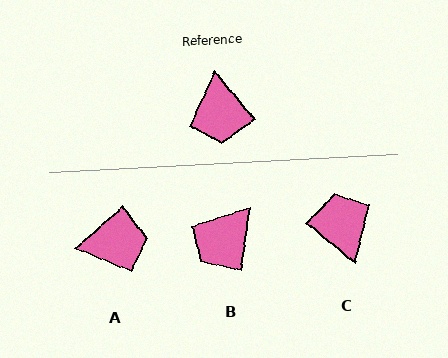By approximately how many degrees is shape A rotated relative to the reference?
Approximately 92 degrees counter-clockwise.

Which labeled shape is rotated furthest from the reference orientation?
C, about 169 degrees away.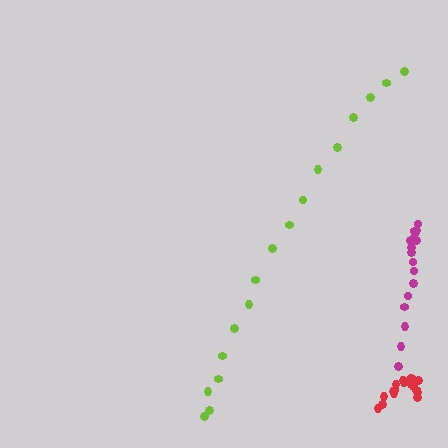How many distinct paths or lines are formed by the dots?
There are 3 distinct paths.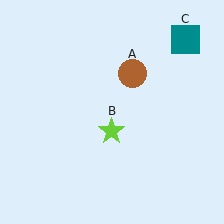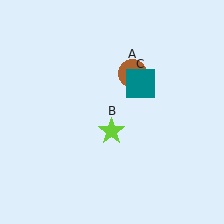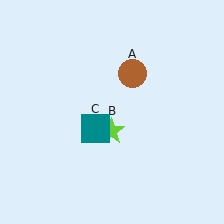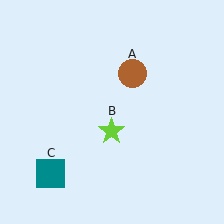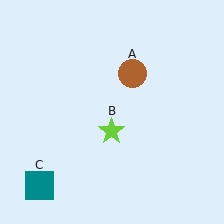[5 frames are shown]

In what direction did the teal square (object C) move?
The teal square (object C) moved down and to the left.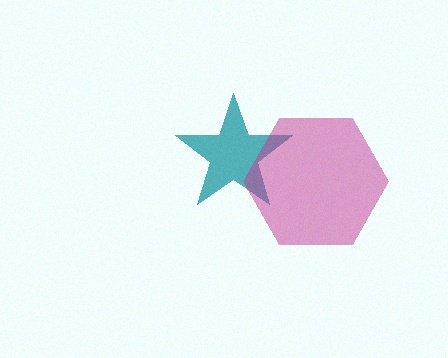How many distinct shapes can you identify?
There are 2 distinct shapes: a teal star, a magenta hexagon.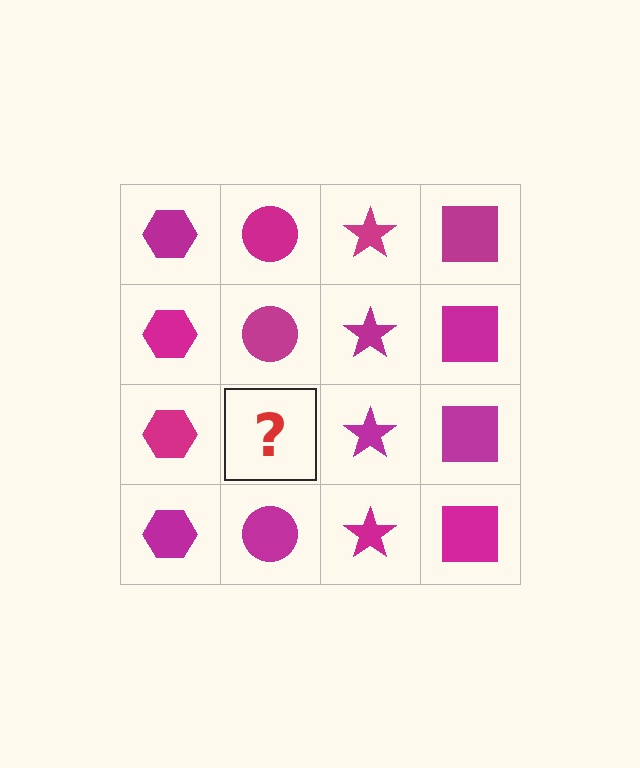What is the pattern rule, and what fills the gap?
The rule is that each column has a consistent shape. The gap should be filled with a magenta circle.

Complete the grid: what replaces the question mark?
The question mark should be replaced with a magenta circle.